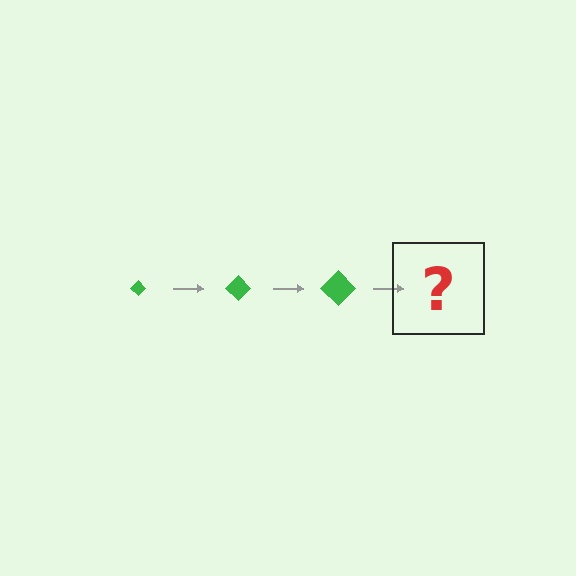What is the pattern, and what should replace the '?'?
The pattern is that the diamond gets progressively larger each step. The '?' should be a green diamond, larger than the previous one.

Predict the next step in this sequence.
The next step is a green diamond, larger than the previous one.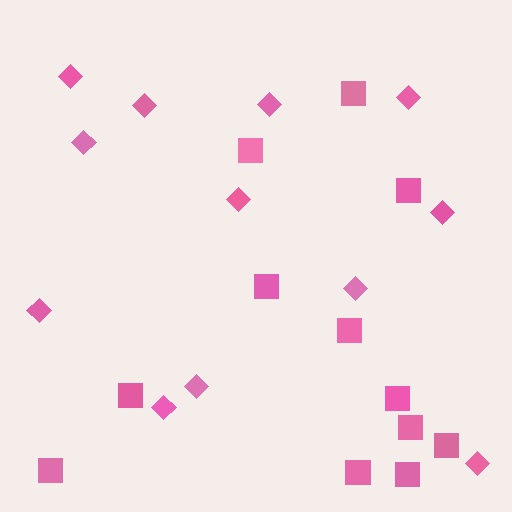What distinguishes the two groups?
There are 2 groups: one group of squares (12) and one group of diamonds (12).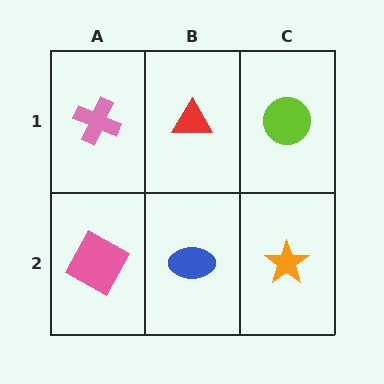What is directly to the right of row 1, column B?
A lime circle.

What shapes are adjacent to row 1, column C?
An orange star (row 2, column C), a red triangle (row 1, column B).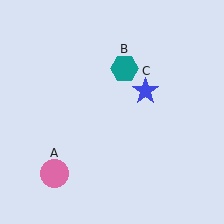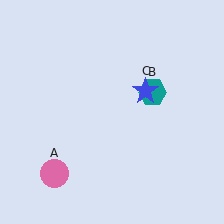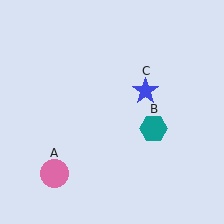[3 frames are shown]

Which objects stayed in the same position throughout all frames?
Pink circle (object A) and blue star (object C) remained stationary.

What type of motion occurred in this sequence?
The teal hexagon (object B) rotated clockwise around the center of the scene.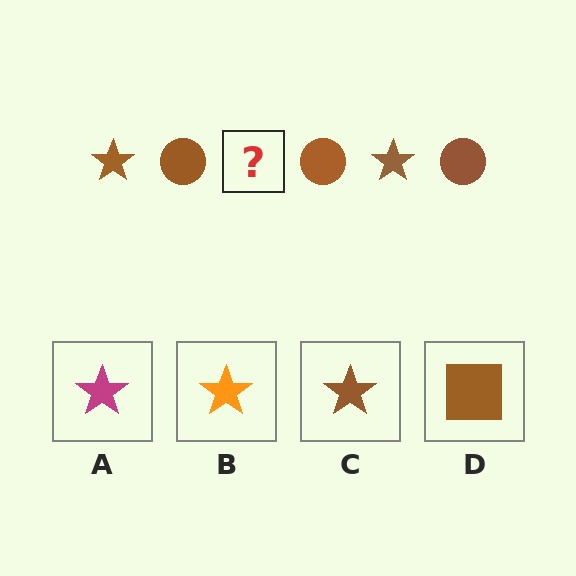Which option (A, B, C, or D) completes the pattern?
C.